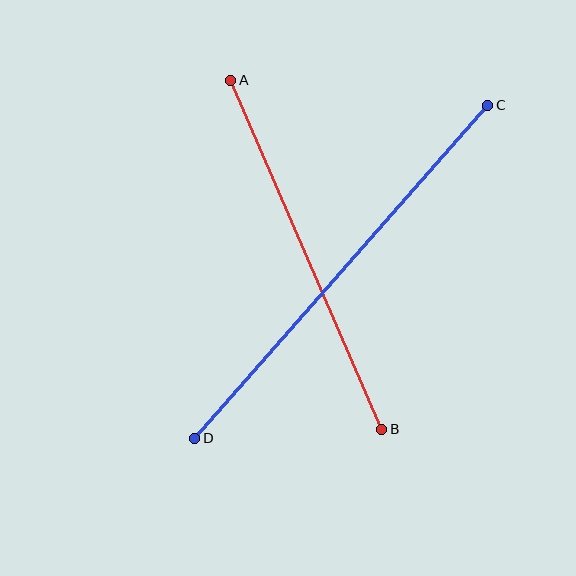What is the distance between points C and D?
The distance is approximately 444 pixels.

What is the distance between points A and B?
The distance is approximately 380 pixels.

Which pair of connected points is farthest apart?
Points C and D are farthest apart.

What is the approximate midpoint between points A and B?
The midpoint is at approximately (306, 255) pixels.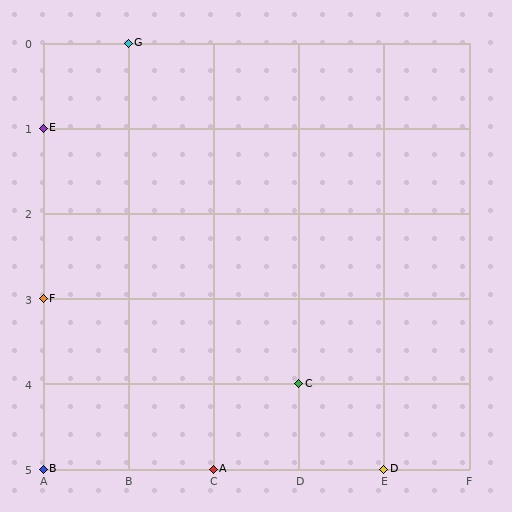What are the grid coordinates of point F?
Point F is at grid coordinates (A, 3).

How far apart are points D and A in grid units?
Points D and A are 2 columns apart.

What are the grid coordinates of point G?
Point G is at grid coordinates (B, 0).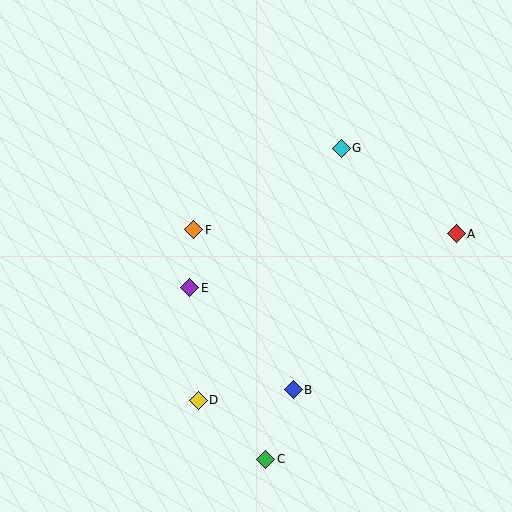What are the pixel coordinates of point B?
Point B is at (293, 390).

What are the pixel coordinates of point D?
Point D is at (198, 400).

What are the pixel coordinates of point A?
Point A is at (456, 234).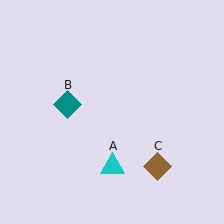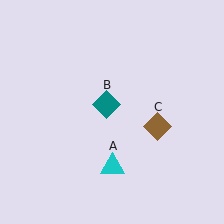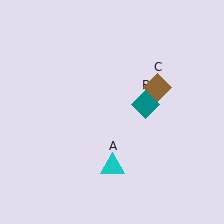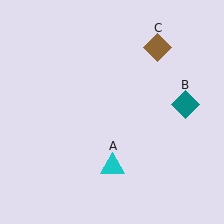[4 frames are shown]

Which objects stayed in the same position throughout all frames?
Cyan triangle (object A) remained stationary.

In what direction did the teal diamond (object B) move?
The teal diamond (object B) moved right.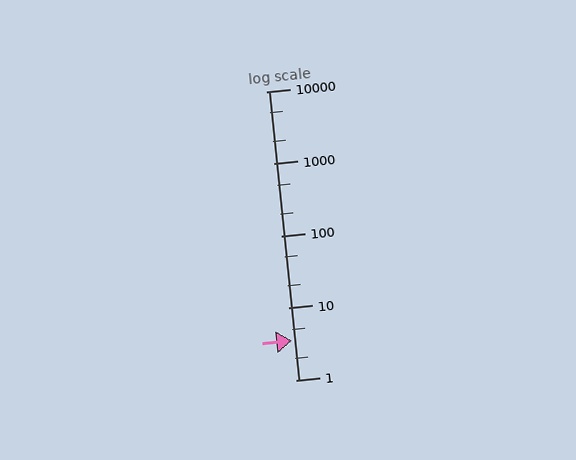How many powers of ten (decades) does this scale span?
The scale spans 4 decades, from 1 to 10000.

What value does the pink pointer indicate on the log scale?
The pointer indicates approximately 3.5.